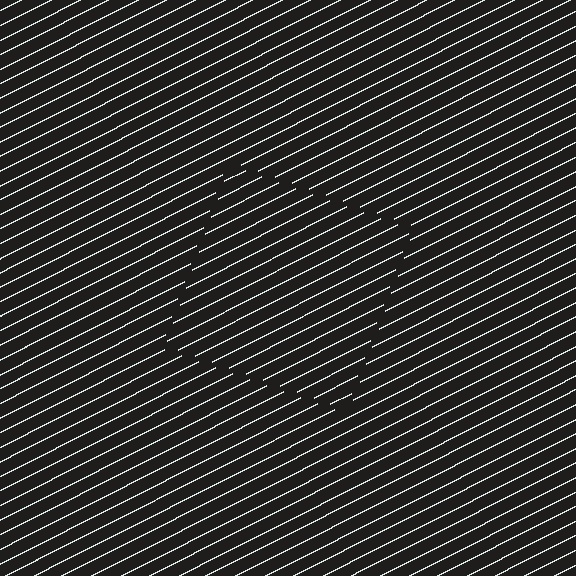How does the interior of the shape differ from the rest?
The interior of the shape contains the same grating, shifted by half a period — the contour is defined by the phase discontinuity where line-ends from the inner and outer gratings abut.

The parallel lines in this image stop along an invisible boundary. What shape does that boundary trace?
An illusory square. The interior of the shape contains the same grating, shifted by half a period — the contour is defined by the phase discontinuity where line-ends from the inner and outer gratings abut.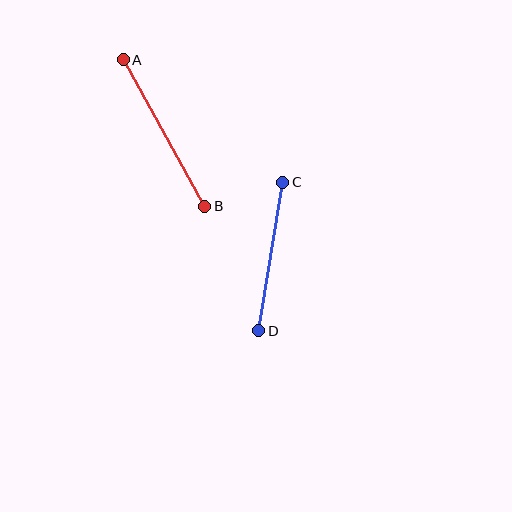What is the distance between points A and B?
The distance is approximately 168 pixels.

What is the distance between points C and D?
The distance is approximately 151 pixels.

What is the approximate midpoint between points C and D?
The midpoint is at approximately (271, 257) pixels.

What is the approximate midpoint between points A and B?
The midpoint is at approximately (164, 133) pixels.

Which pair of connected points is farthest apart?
Points A and B are farthest apart.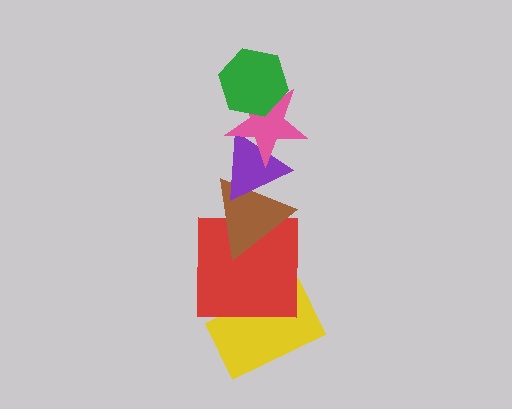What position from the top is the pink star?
The pink star is 2nd from the top.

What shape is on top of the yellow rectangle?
The red square is on top of the yellow rectangle.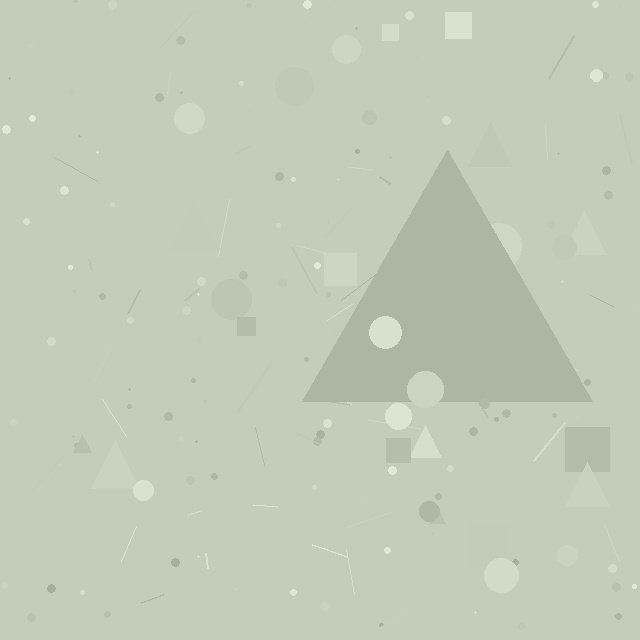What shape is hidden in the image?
A triangle is hidden in the image.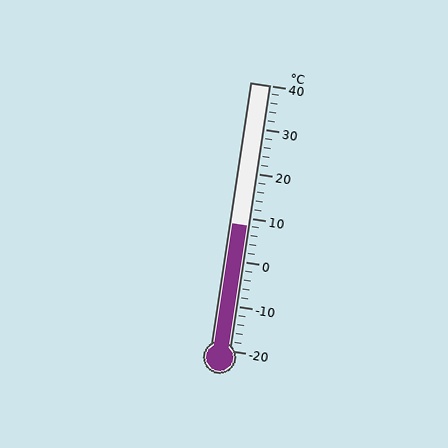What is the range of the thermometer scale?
The thermometer scale ranges from -20°C to 40°C.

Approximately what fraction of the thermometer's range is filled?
The thermometer is filled to approximately 45% of its range.